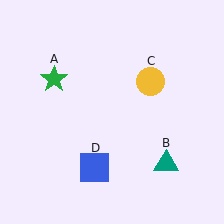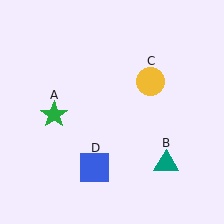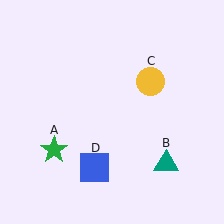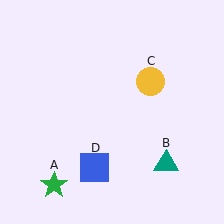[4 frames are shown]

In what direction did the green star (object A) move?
The green star (object A) moved down.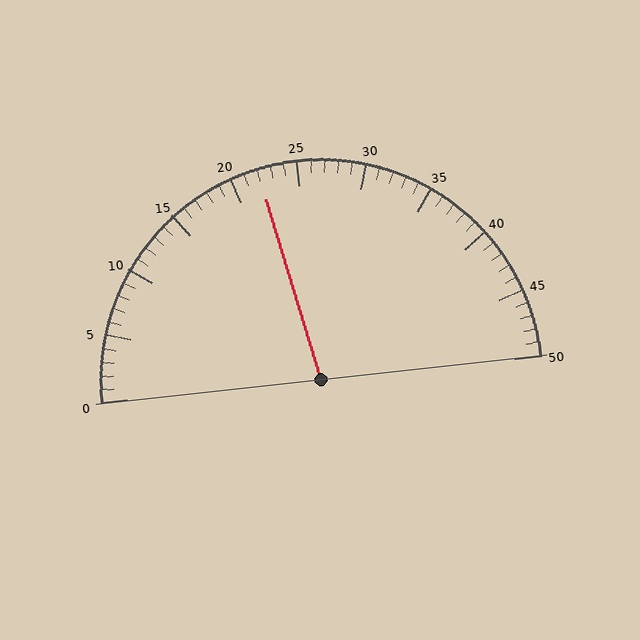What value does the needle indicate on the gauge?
The needle indicates approximately 22.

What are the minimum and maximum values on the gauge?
The gauge ranges from 0 to 50.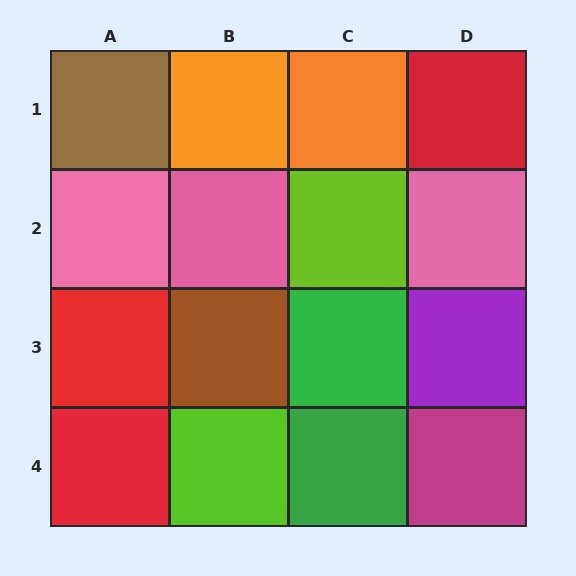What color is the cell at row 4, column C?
Green.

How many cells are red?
3 cells are red.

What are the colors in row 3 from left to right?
Red, brown, green, purple.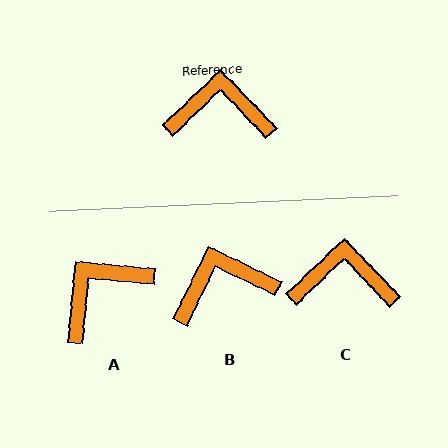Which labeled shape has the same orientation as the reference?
C.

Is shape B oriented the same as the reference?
No, it is off by about 20 degrees.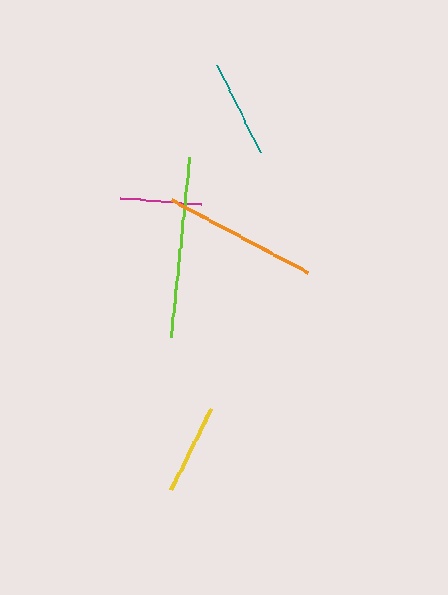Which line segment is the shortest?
The magenta line is the shortest at approximately 81 pixels.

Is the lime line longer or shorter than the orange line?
The lime line is longer than the orange line.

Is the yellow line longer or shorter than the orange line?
The orange line is longer than the yellow line.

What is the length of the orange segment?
The orange segment is approximately 154 pixels long.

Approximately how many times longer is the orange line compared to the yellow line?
The orange line is approximately 1.7 times the length of the yellow line.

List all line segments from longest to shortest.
From longest to shortest: lime, orange, teal, yellow, magenta.